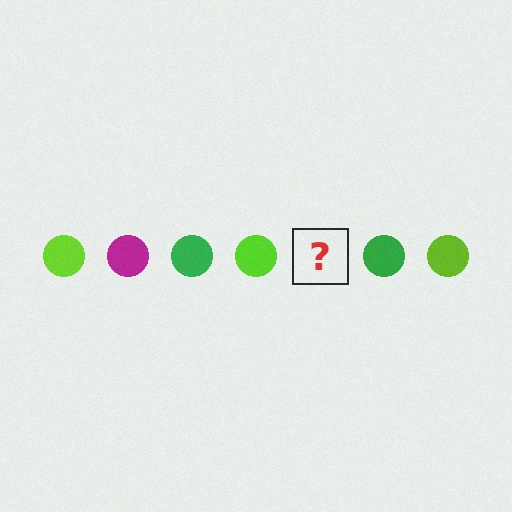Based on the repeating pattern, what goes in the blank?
The blank should be a magenta circle.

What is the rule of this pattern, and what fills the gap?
The rule is that the pattern cycles through lime, magenta, green circles. The gap should be filled with a magenta circle.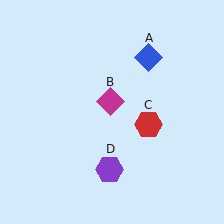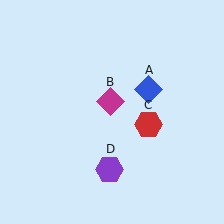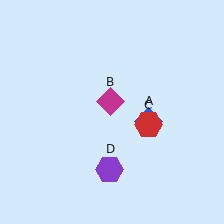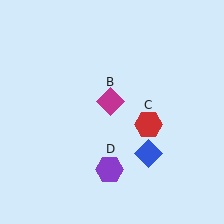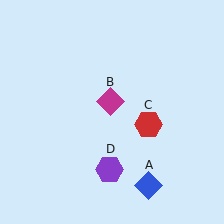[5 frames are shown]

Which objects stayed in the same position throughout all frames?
Magenta diamond (object B) and red hexagon (object C) and purple hexagon (object D) remained stationary.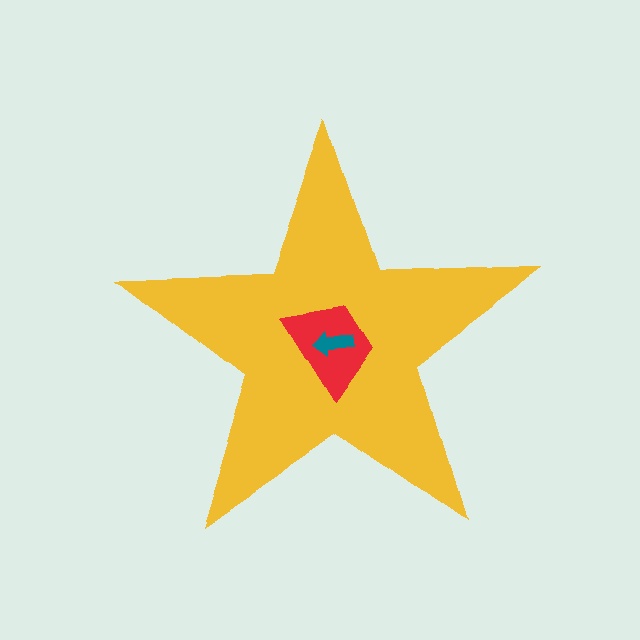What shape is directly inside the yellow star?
The red trapezoid.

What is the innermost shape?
The teal arrow.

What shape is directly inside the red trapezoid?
The teal arrow.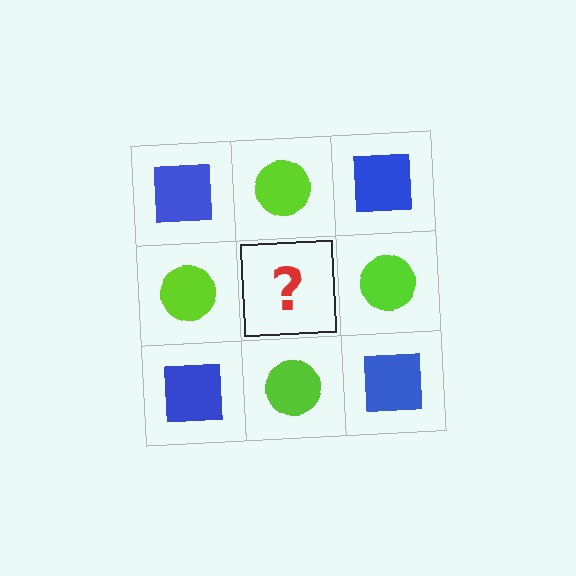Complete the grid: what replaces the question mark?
The question mark should be replaced with a blue square.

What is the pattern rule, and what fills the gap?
The rule is that it alternates blue square and lime circle in a checkerboard pattern. The gap should be filled with a blue square.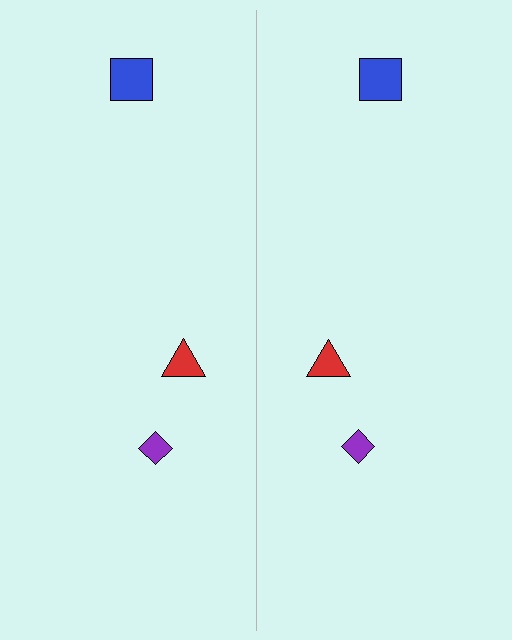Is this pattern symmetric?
Yes, this pattern has bilateral (reflection) symmetry.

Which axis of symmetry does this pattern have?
The pattern has a vertical axis of symmetry running through the center of the image.